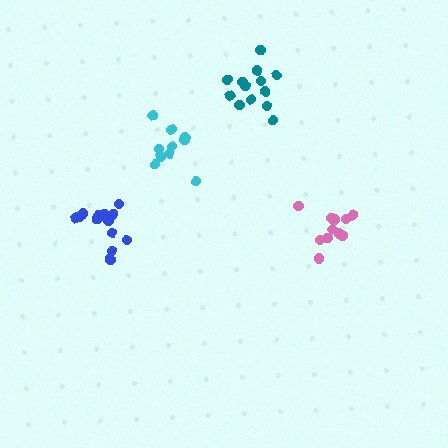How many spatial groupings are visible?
There are 4 spatial groupings.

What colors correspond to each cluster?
The clusters are colored: pink, cyan, blue, teal.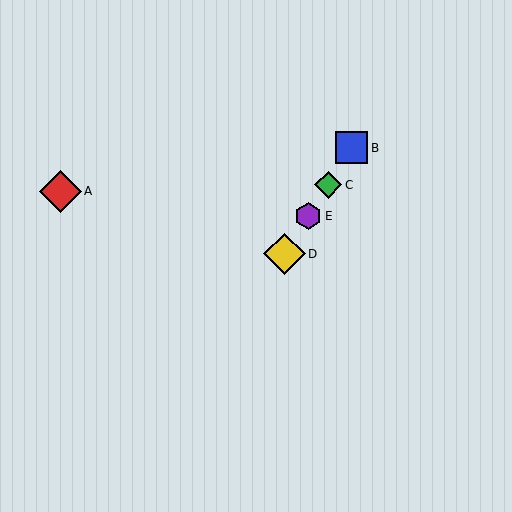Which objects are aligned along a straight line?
Objects B, C, D, E are aligned along a straight line.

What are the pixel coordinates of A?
Object A is at (60, 191).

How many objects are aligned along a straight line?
4 objects (B, C, D, E) are aligned along a straight line.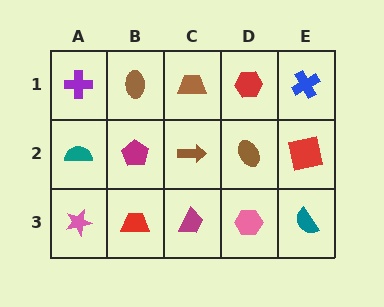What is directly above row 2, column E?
A blue cross.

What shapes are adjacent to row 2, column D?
A red hexagon (row 1, column D), a pink hexagon (row 3, column D), a brown arrow (row 2, column C), a red square (row 2, column E).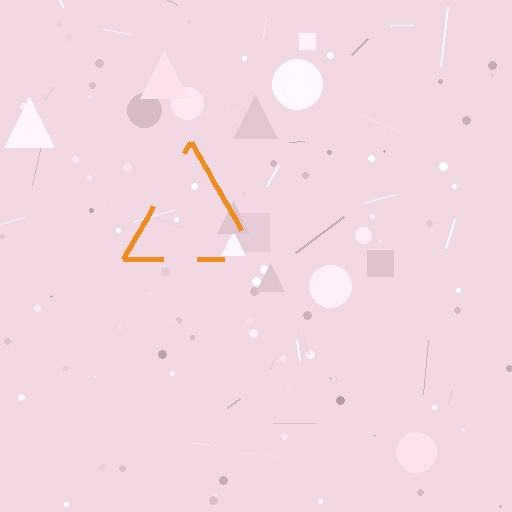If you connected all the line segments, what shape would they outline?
They would outline a triangle.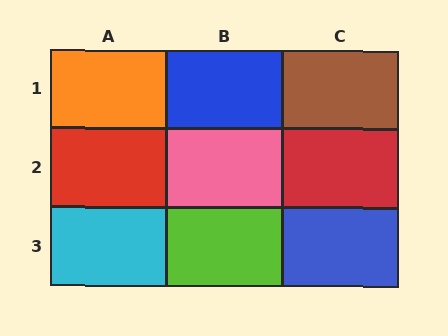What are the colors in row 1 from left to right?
Orange, blue, brown.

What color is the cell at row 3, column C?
Blue.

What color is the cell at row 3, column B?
Lime.